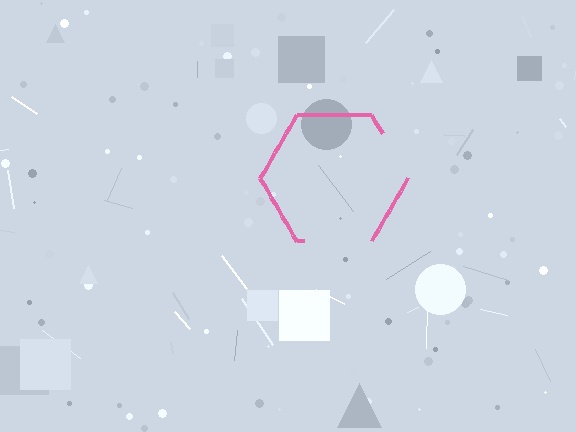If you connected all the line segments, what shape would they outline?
They would outline a hexagon.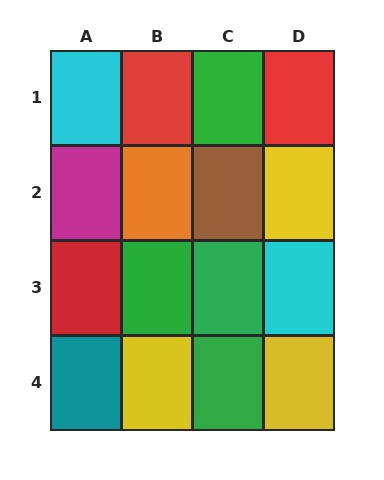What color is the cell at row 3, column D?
Cyan.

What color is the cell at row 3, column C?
Green.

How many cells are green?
4 cells are green.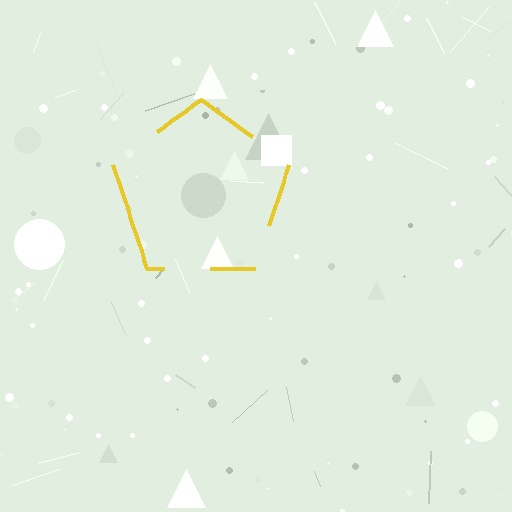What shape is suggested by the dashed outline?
The dashed outline suggests a pentagon.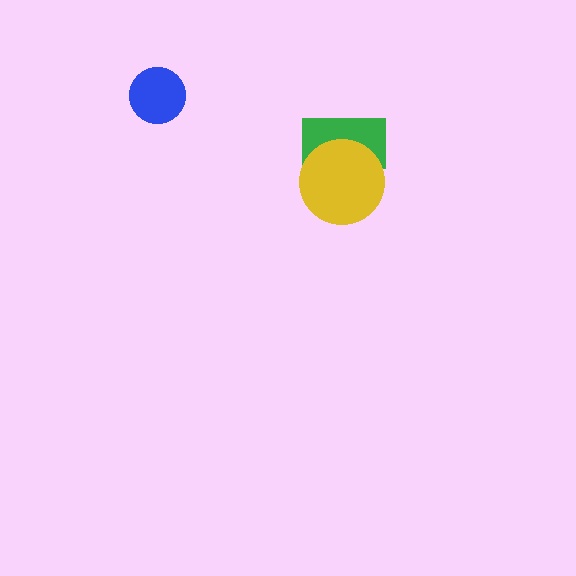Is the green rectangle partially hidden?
Yes, it is partially covered by another shape.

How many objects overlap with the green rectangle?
1 object overlaps with the green rectangle.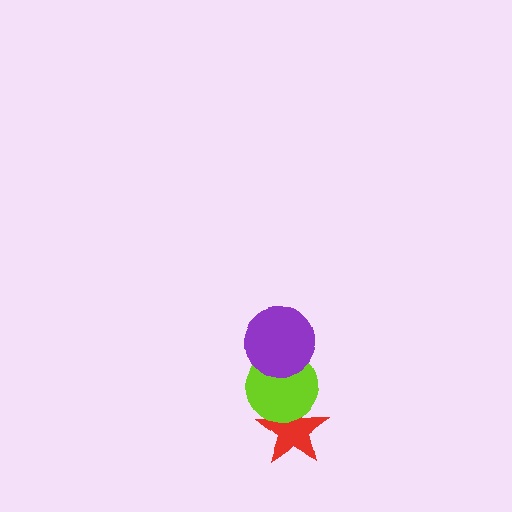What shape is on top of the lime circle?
The purple circle is on top of the lime circle.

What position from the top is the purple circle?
The purple circle is 1st from the top.